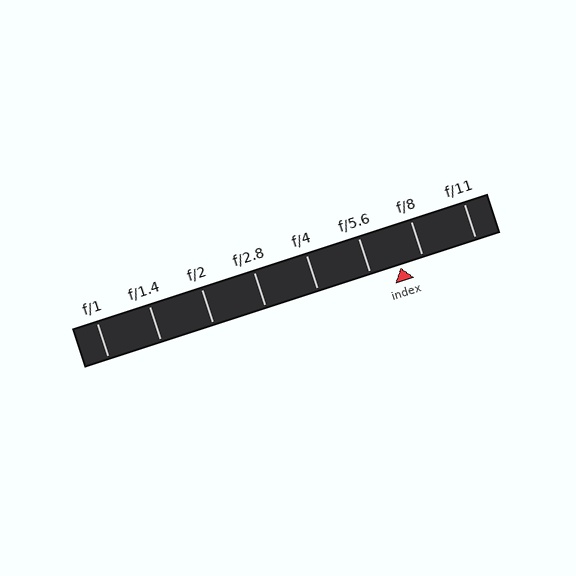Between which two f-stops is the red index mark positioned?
The index mark is between f/5.6 and f/8.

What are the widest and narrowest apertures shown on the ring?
The widest aperture shown is f/1 and the narrowest is f/11.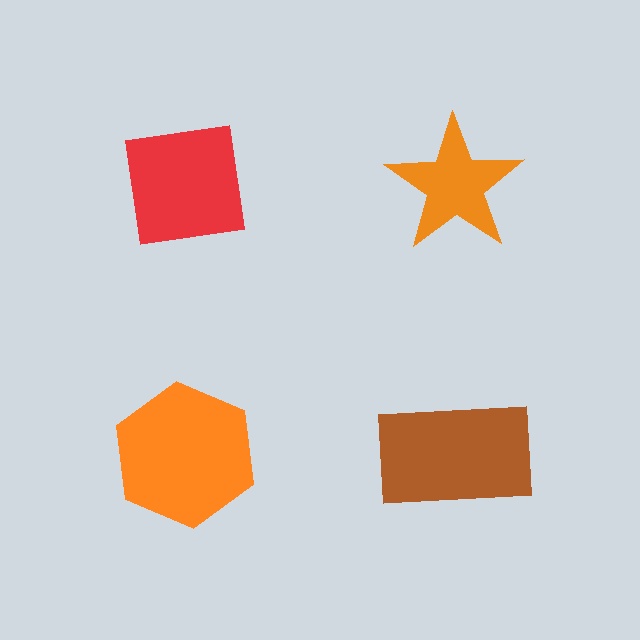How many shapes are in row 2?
2 shapes.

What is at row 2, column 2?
A brown rectangle.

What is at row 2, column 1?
An orange hexagon.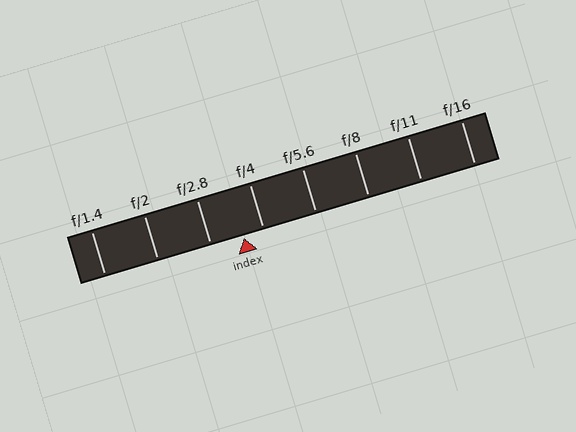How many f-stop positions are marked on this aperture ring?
There are 8 f-stop positions marked.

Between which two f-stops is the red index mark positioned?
The index mark is between f/2.8 and f/4.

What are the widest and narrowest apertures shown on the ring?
The widest aperture shown is f/1.4 and the narrowest is f/16.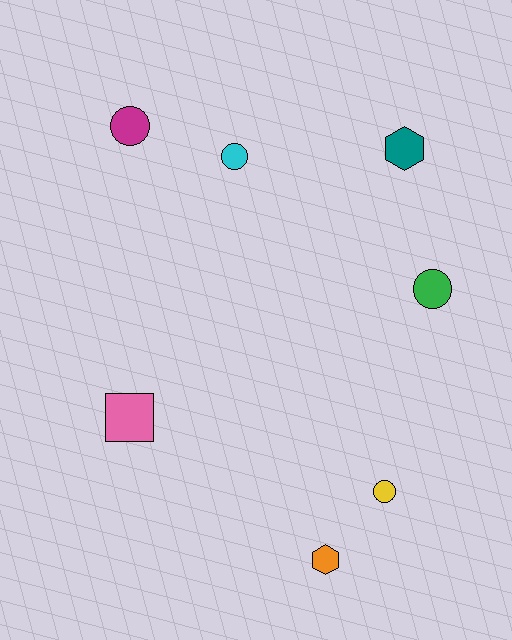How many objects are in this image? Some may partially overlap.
There are 7 objects.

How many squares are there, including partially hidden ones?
There is 1 square.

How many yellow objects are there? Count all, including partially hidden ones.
There is 1 yellow object.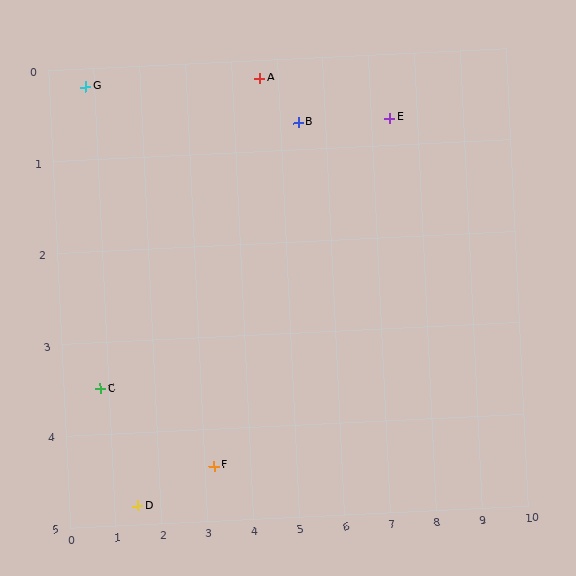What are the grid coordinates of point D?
Point D is at approximately (1.5, 4.8).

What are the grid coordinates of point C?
Point C is at approximately (0.8, 3.5).